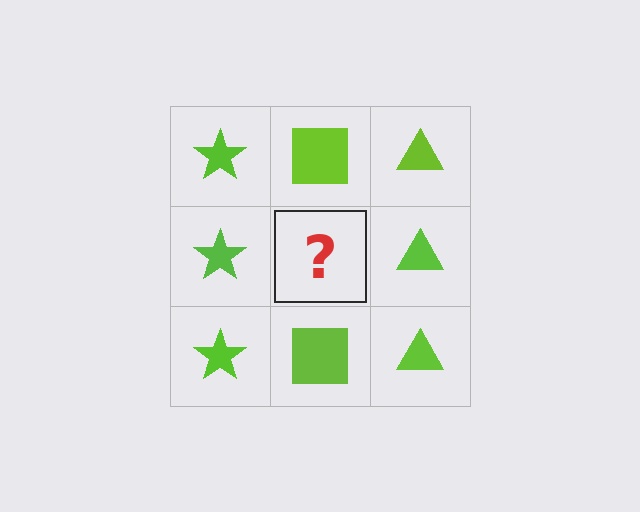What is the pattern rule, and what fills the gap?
The rule is that each column has a consistent shape. The gap should be filled with a lime square.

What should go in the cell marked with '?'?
The missing cell should contain a lime square.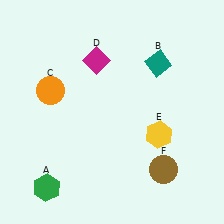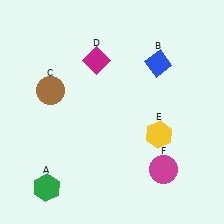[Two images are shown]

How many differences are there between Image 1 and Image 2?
There are 3 differences between the two images.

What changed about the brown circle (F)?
In Image 1, F is brown. In Image 2, it changed to magenta.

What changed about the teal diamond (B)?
In Image 1, B is teal. In Image 2, it changed to blue.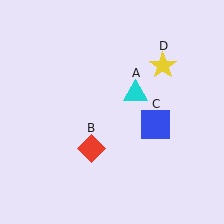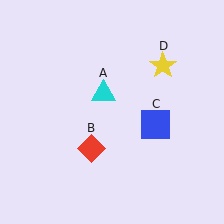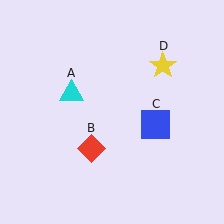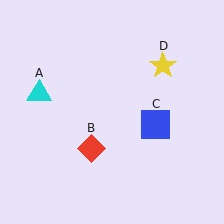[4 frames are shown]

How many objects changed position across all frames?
1 object changed position: cyan triangle (object A).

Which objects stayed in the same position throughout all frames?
Red diamond (object B) and blue square (object C) and yellow star (object D) remained stationary.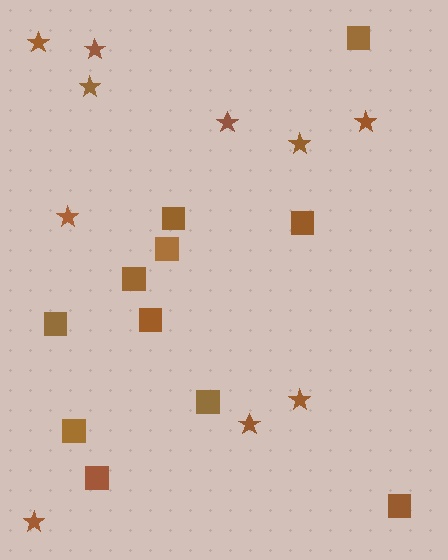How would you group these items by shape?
There are 2 groups: one group of stars (10) and one group of squares (11).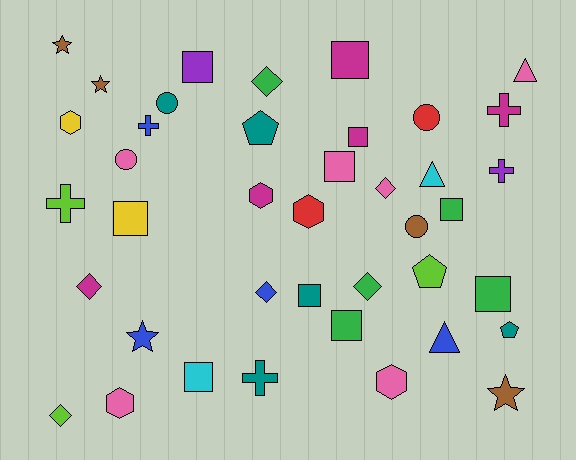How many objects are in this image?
There are 40 objects.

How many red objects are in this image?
There are 2 red objects.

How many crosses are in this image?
There are 5 crosses.